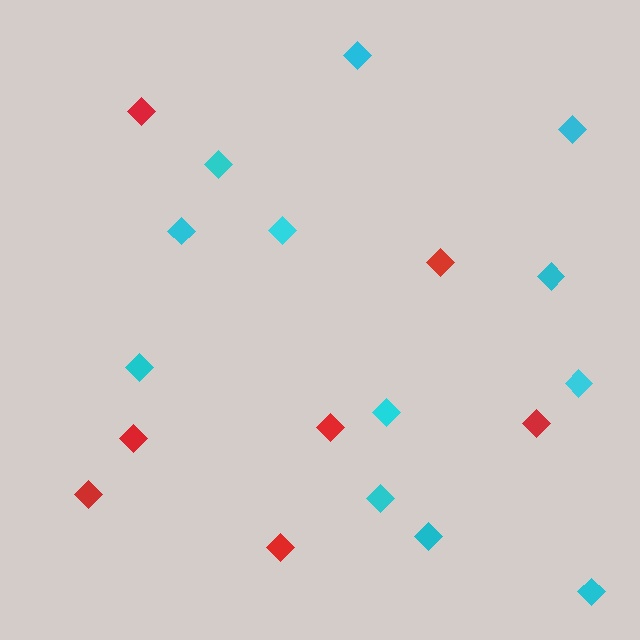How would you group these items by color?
There are 2 groups: one group of red diamonds (7) and one group of cyan diamonds (12).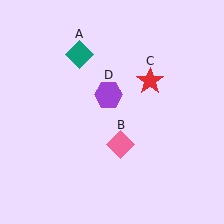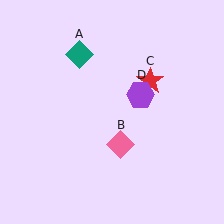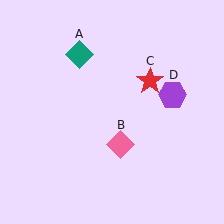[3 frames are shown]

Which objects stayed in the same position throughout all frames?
Teal diamond (object A) and pink diamond (object B) and red star (object C) remained stationary.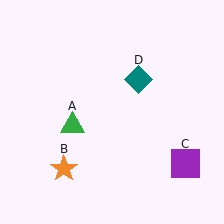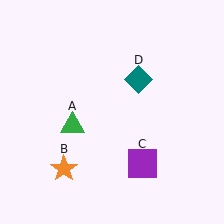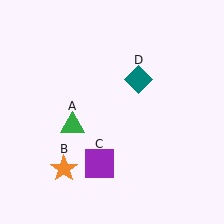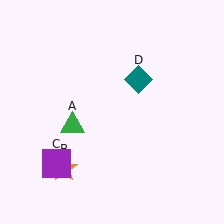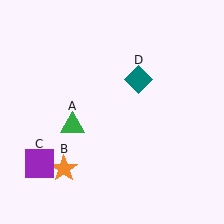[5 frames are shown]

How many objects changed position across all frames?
1 object changed position: purple square (object C).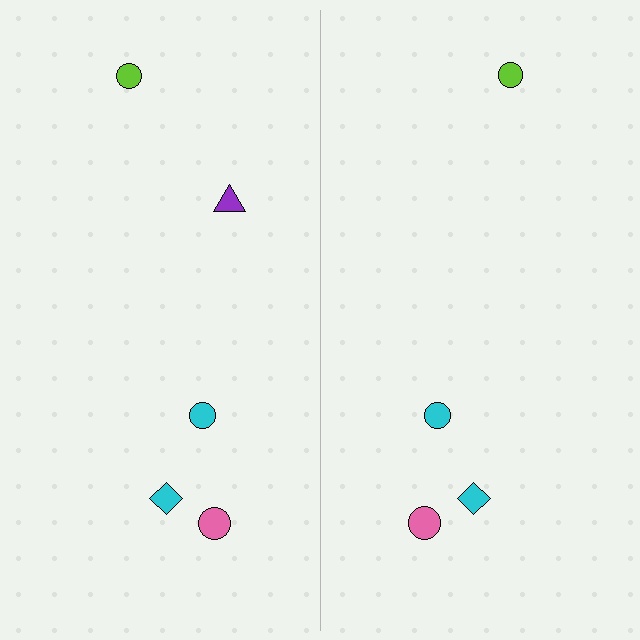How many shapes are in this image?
There are 9 shapes in this image.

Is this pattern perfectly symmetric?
No, the pattern is not perfectly symmetric. A purple triangle is missing from the right side.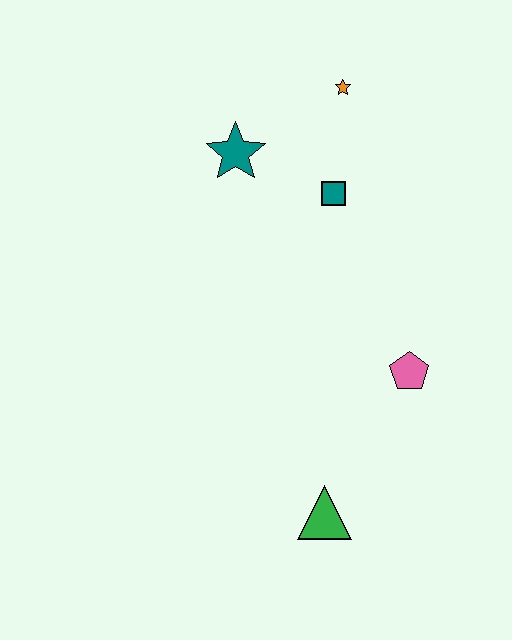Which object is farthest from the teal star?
The green triangle is farthest from the teal star.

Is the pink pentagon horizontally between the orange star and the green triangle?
No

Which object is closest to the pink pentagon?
The green triangle is closest to the pink pentagon.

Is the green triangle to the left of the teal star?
No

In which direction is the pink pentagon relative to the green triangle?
The pink pentagon is above the green triangle.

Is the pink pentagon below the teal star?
Yes